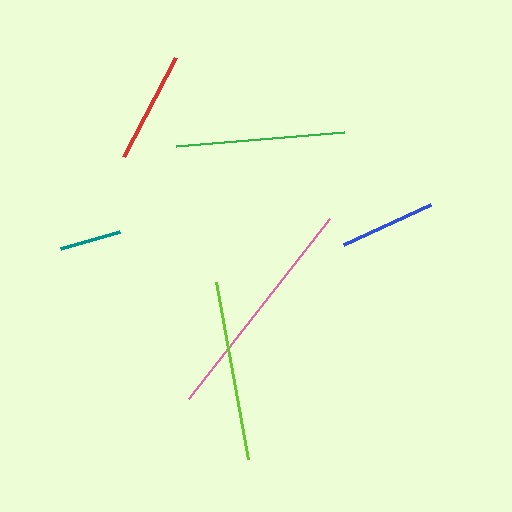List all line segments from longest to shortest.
From longest to shortest: pink, lime, green, red, blue, teal.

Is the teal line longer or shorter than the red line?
The red line is longer than the teal line.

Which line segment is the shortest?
The teal line is the shortest at approximately 61 pixels.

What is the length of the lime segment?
The lime segment is approximately 180 pixels long.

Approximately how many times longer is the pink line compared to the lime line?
The pink line is approximately 1.3 times the length of the lime line.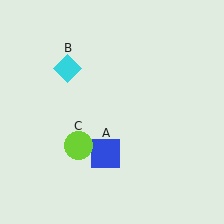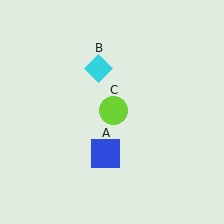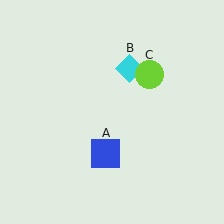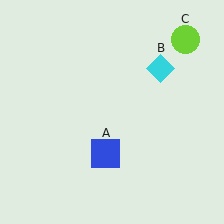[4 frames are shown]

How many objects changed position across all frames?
2 objects changed position: cyan diamond (object B), lime circle (object C).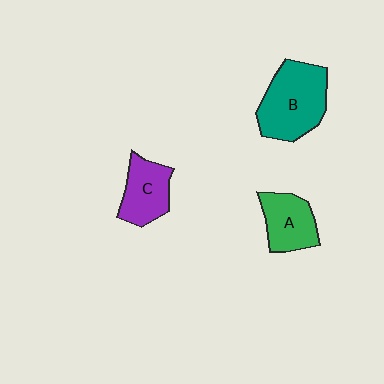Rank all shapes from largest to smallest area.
From largest to smallest: B (teal), A (green), C (purple).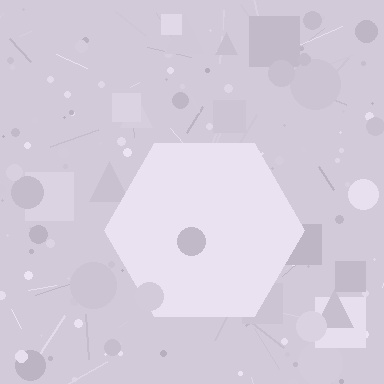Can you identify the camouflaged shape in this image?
The camouflaged shape is a hexagon.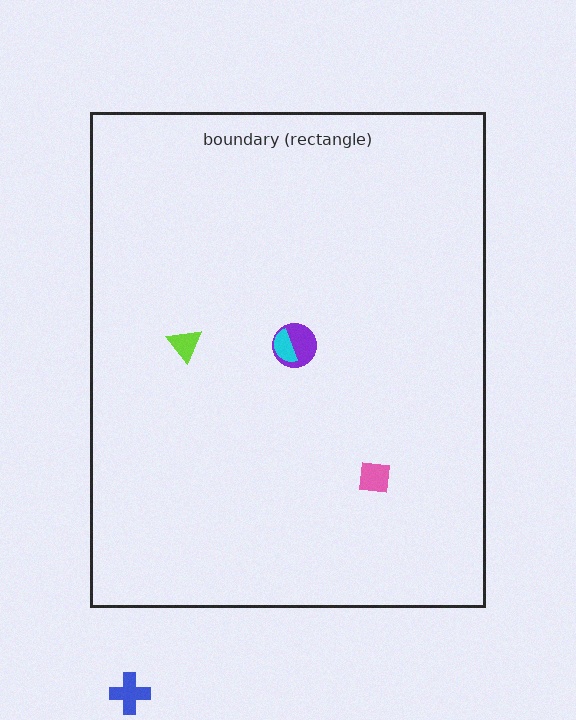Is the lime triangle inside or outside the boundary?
Inside.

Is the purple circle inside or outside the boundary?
Inside.